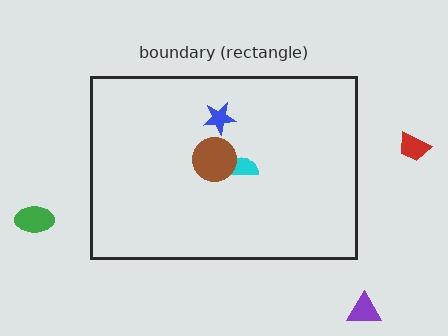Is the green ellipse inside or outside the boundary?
Outside.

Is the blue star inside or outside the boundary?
Inside.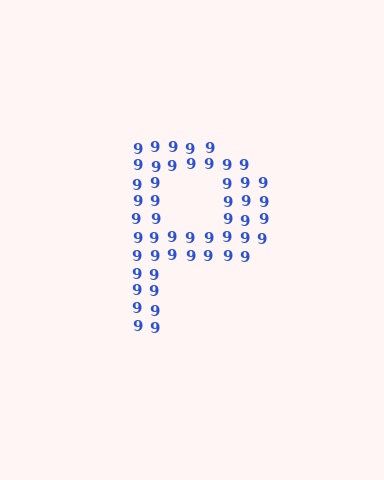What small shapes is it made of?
It is made of small digit 9's.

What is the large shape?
The large shape is the letter P.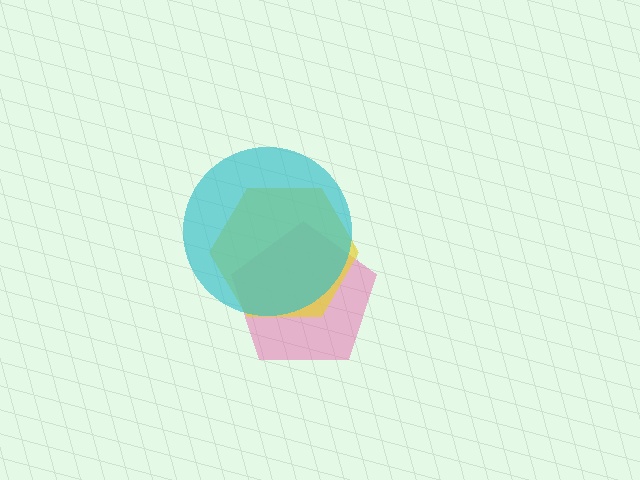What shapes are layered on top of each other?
The layered shapes are: a pink pentagon, a yellow hexagon, a cyan circle.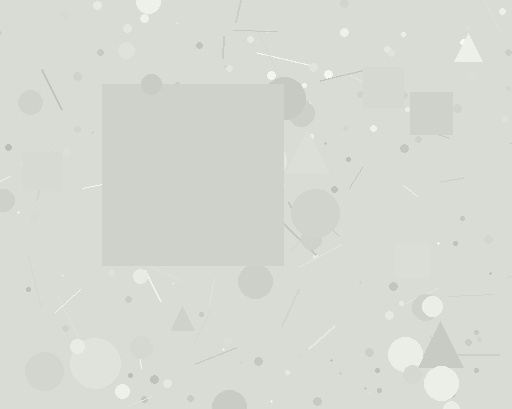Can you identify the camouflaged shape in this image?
The camouflaged shape is a square.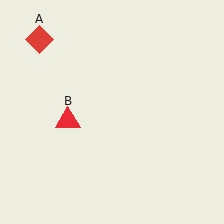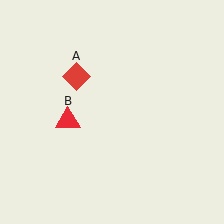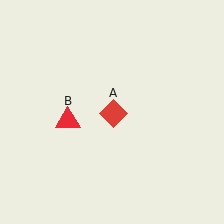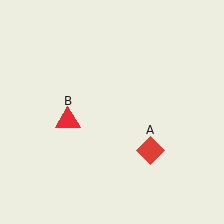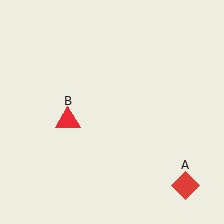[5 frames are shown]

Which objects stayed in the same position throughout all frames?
Red triangle (object B) remained stationary.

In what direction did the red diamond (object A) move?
The red diamond (object A) moved down and to the right.